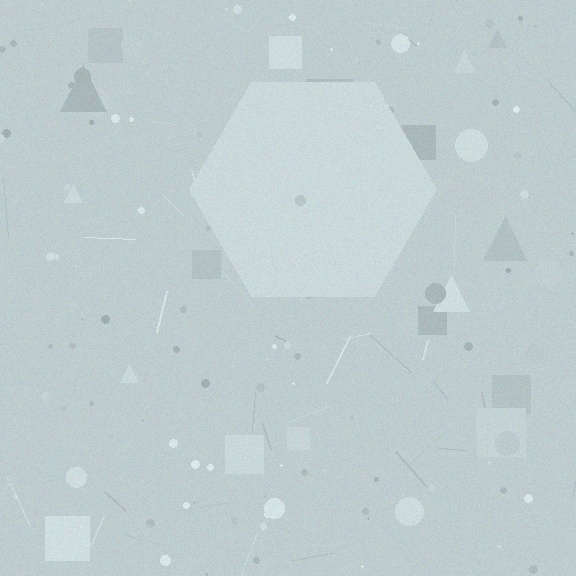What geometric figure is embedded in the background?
A hexagon is embedded in the background.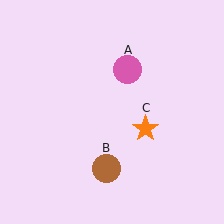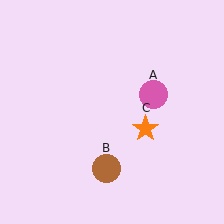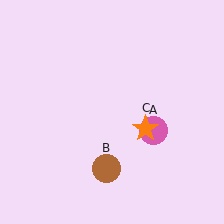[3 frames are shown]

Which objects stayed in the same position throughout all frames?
Brown circle (object B) and orange star (object C) remained stationary.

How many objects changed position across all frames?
1 object changed position: pink circle (object A).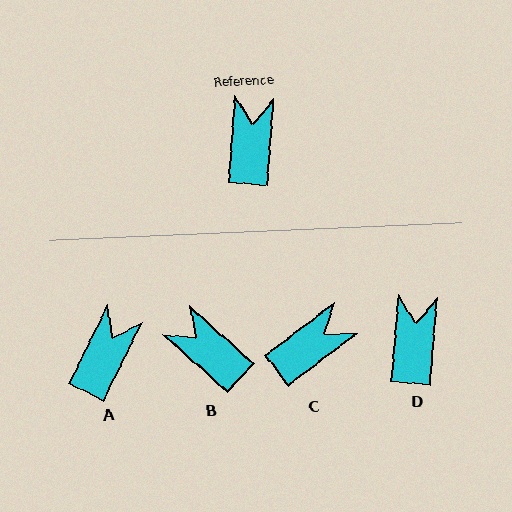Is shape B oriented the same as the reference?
No, it is off by about 52 degrees.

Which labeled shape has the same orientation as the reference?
D.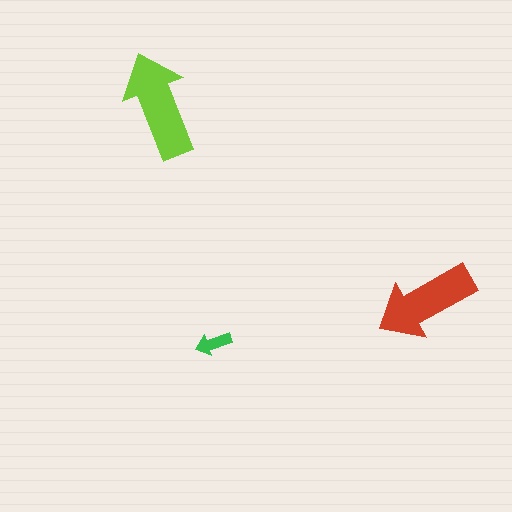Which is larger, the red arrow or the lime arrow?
The lime one.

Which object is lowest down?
The green arrow is bottommost.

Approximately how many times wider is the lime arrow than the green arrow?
About 3 times wider.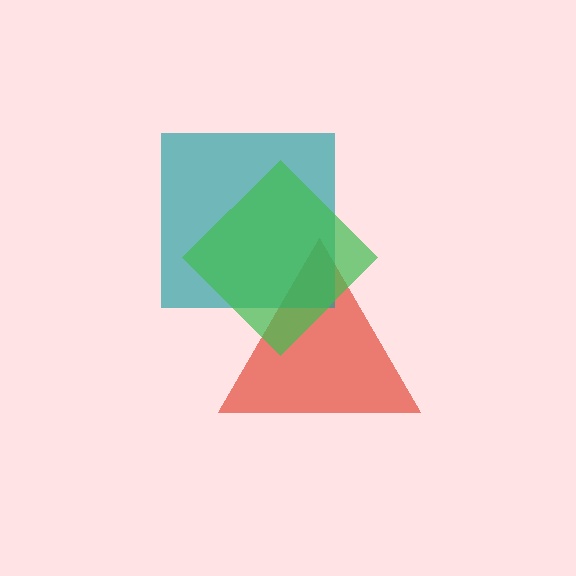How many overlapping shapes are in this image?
There are 3 overlapping shapes in the image.